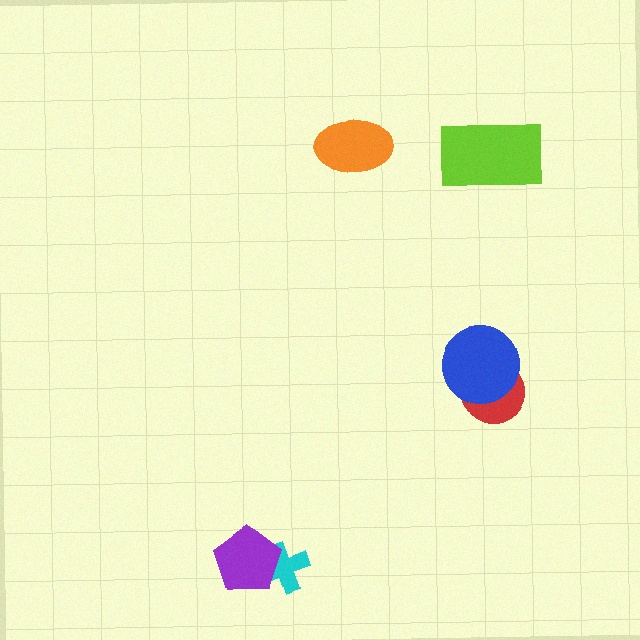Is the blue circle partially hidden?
No, no other shape covers it.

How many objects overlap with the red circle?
1 object overlaps with the red circle.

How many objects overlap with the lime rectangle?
0 objects overlap with the lime rectangle.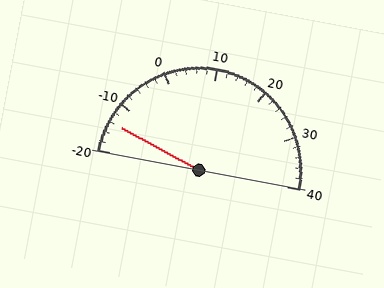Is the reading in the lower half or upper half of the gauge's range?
The reading is in the lower half of the range (-20 to 40).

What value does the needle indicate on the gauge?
The needle indicates approximately -14.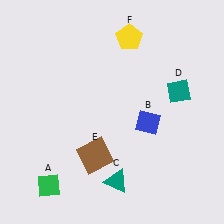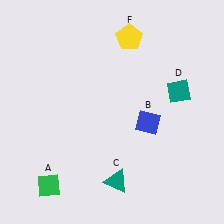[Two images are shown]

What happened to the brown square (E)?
The brown square (E) was removed in Image 2. It was in the bottom-left area of Image 1.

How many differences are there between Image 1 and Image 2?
There is 1 difference between the two images.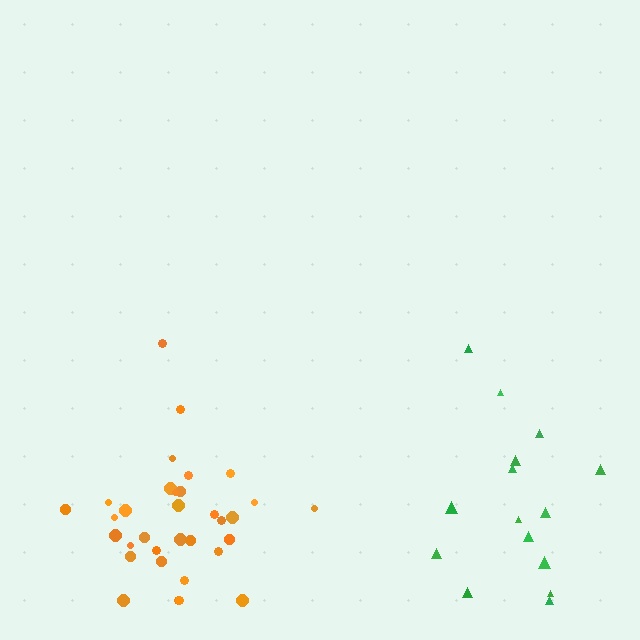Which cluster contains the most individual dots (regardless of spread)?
Orange (33).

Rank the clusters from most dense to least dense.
orange, green.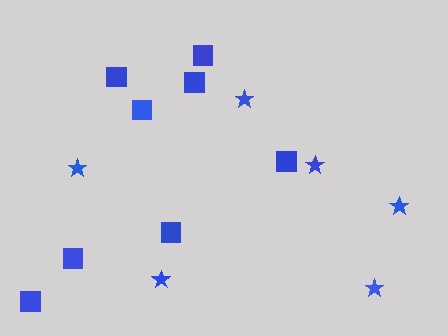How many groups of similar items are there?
There are 2 groups: one group of stars (6) and one group of squares (8).